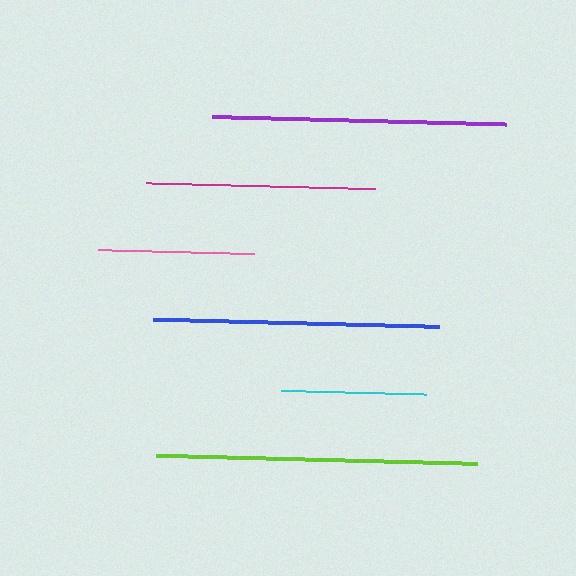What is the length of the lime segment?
The lime segment is approximately 322 pixels long.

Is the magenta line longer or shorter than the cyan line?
The magenta line is longer than the cyan line.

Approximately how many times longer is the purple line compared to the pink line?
The purple line is approximately 1.9 times the length of the pink line.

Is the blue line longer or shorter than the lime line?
The lime line is longer than the blue line.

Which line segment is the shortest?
The cyan line is the shortest at approximately 145 pixels.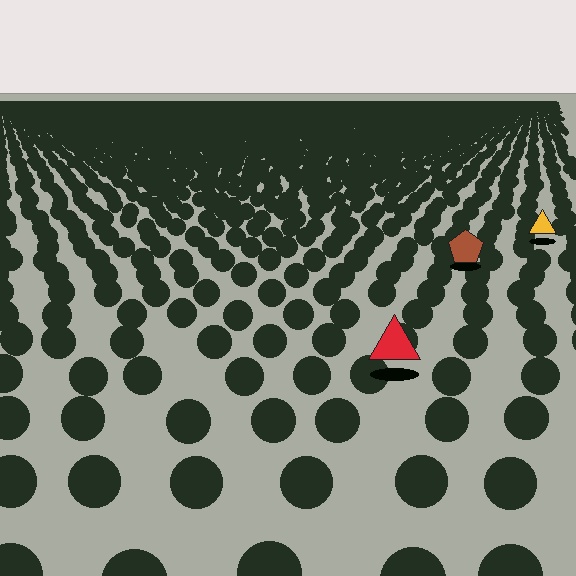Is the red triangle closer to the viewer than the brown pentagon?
Yes. The red triangle is closer — you can tell from the texture gradient: the ground texture is coarser near it.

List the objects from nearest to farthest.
From nearest to farthest: the red triangle, the brown pentagon, the yellow triangle.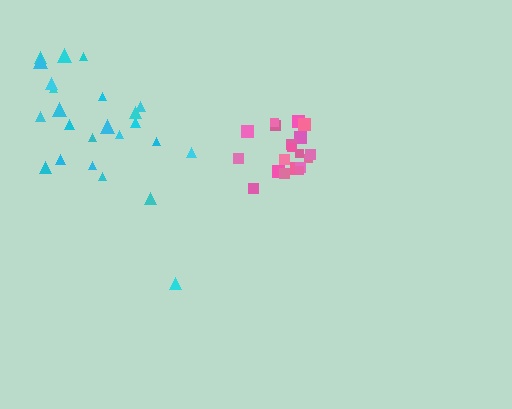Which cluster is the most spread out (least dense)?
Cyan.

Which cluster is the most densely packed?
Pink.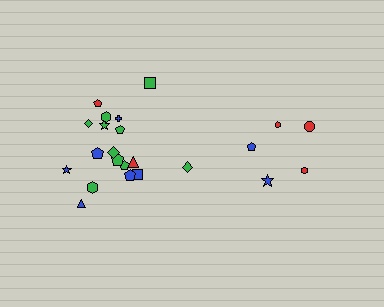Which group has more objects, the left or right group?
The left group.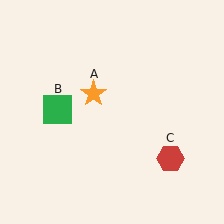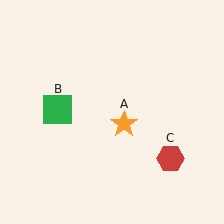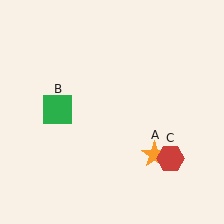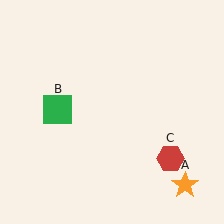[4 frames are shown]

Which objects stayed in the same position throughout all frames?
Green square (object B) and red hexagon (object C) remained stationary.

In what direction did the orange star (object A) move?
The orange star (object A) moved down and to the right.